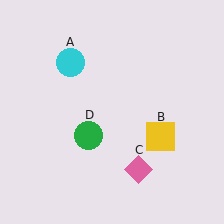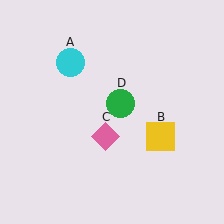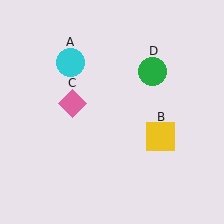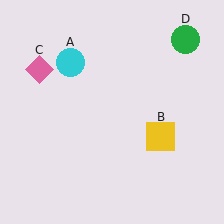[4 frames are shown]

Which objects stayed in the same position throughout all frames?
Cyan circle (object A) and yellow square (object B) remained stationary.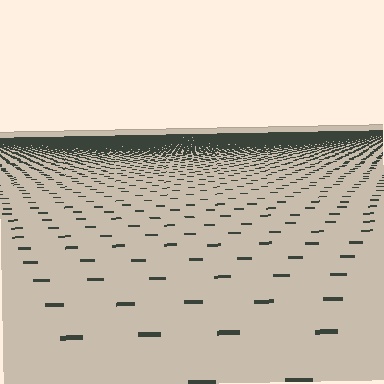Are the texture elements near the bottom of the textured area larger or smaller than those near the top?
Larger. Near the bottom, elements are closer to the viewer and appear at a bigger on-screen size.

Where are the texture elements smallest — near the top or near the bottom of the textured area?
Near the top.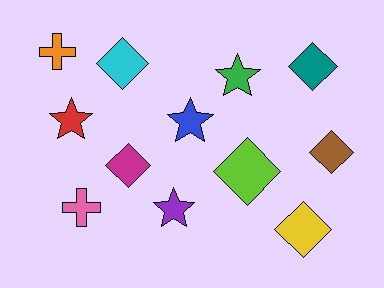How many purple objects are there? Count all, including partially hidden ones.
There is 1 purple object.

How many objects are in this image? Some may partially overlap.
There are 12 objects.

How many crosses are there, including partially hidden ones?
There are 2 crosses.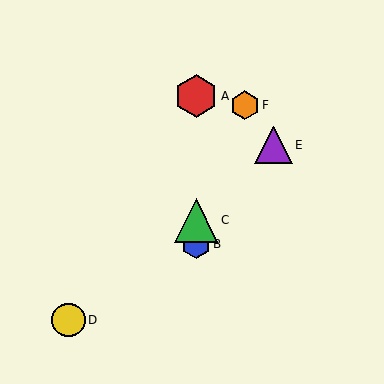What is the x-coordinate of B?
Object B is at x≈196.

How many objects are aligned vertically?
3 objects (A, B, C) are aligned vertically.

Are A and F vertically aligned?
No, A is at x≈196 and F is at x≈245.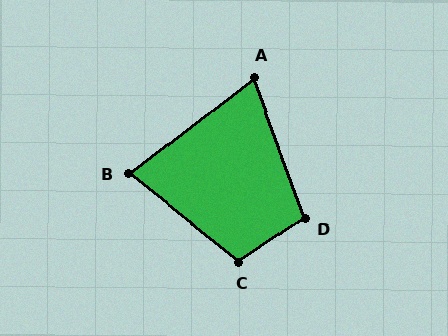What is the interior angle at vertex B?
Approximately 77 degrees (acute).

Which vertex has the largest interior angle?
C, at approximately 108 degrees.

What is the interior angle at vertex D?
Approximately 103 degrees (obtuse).